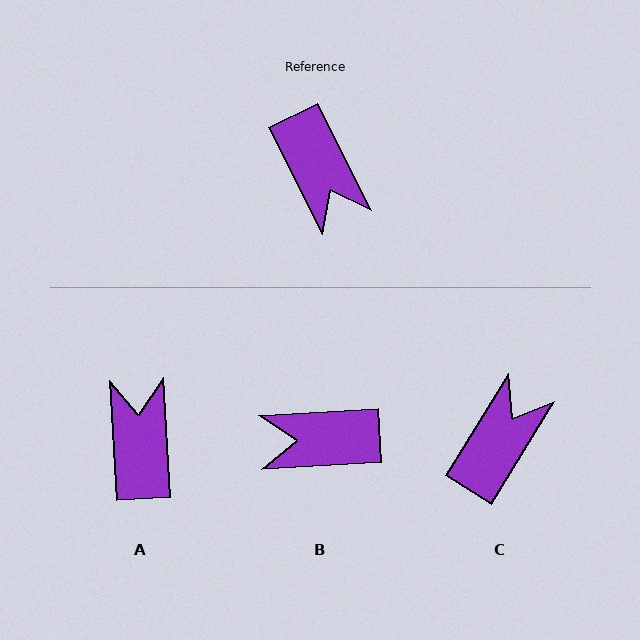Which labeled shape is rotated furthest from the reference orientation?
A, about 157 degrees away.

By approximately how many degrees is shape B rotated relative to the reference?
Approximately 113 degrees clockwise.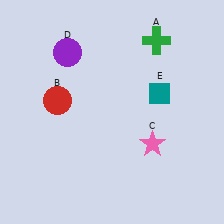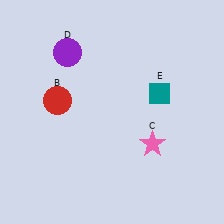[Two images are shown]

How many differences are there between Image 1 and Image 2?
There is 1 difference between the two images.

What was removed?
The green cross (A) was removed in Image 2.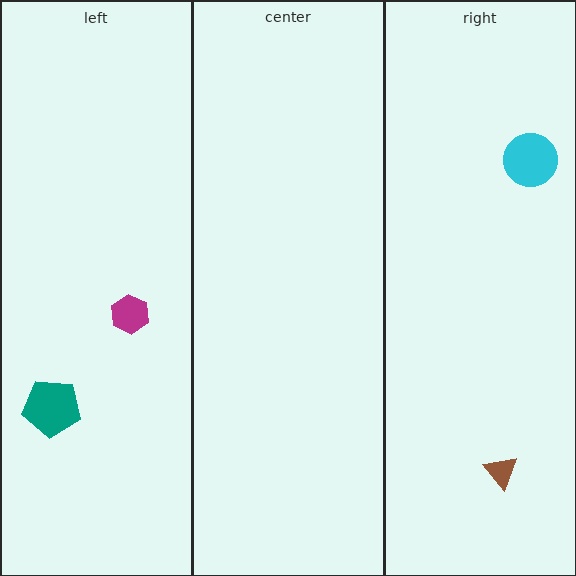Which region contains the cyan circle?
The right region.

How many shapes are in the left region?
2.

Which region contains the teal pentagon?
The left region.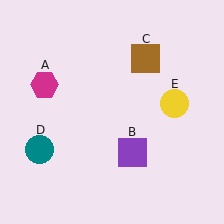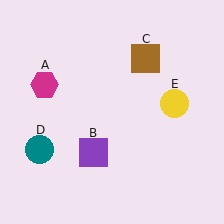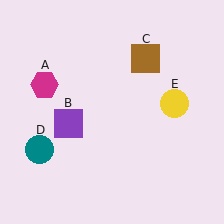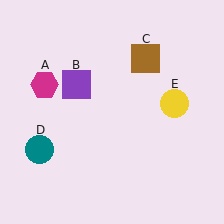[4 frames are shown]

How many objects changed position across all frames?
1 object changed position: purple square (object B).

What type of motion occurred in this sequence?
The purple square (object B) rotated clockwise around the center of the scene.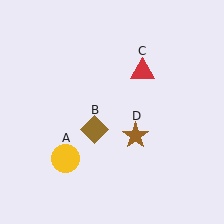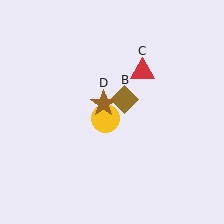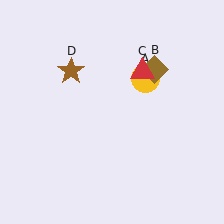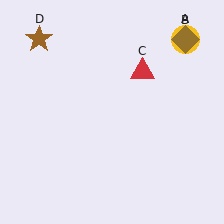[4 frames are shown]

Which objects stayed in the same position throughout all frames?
Red triangle (object C) remained stationary.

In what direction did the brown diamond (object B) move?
The brown diamond (object B) moved up and to the right.